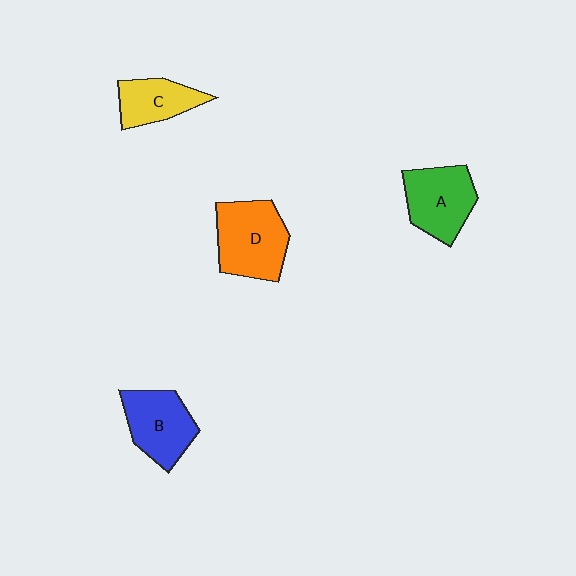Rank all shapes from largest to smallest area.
From largest to smallest: D (orange), A (green), B (blue), C (yellow).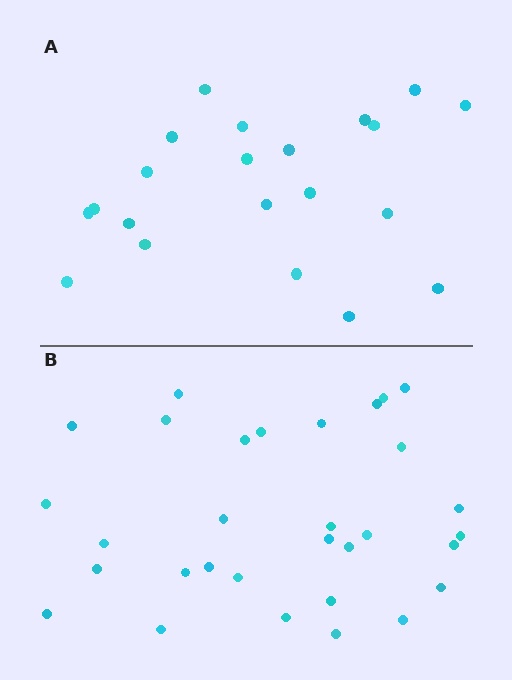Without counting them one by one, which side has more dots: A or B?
Region B (the bottom region) has more dots.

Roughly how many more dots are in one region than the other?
Region B has roughly 10 or so more dots than region A.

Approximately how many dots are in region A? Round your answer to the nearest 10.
About 20 dots. (The exact count is 21, which rounds to 20.)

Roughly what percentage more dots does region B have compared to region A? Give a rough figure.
About 50% more.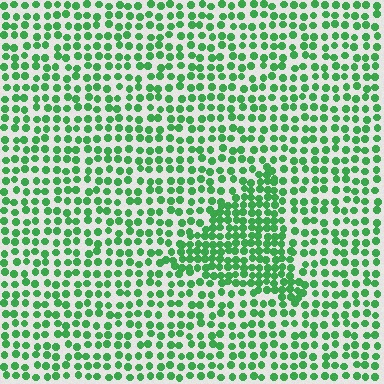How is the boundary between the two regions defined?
The boundary is defined by a change in element density (approximately 1.8x ratio). All elements are the same color, size, and shape.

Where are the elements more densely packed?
The elements are more densely packed inside the triangle boundary.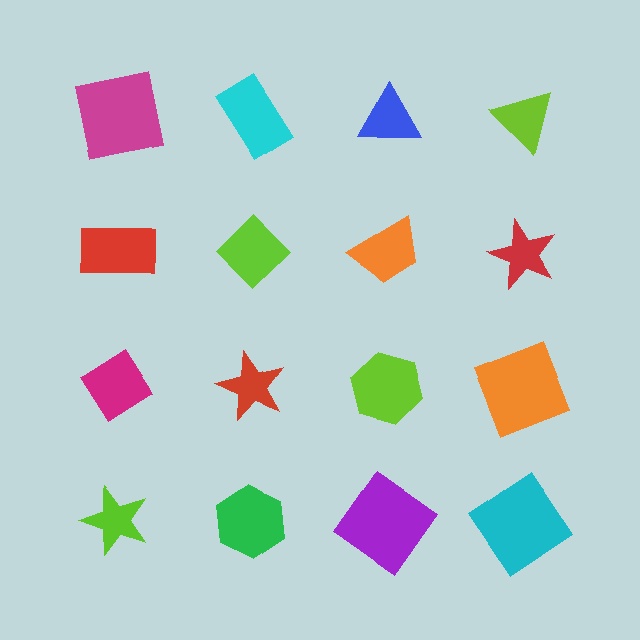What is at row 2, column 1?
A red rectangle.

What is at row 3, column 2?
A red star.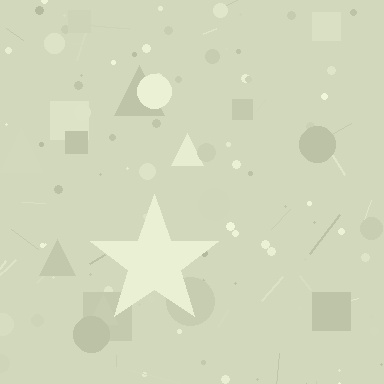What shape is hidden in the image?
A star is hidden in the image.